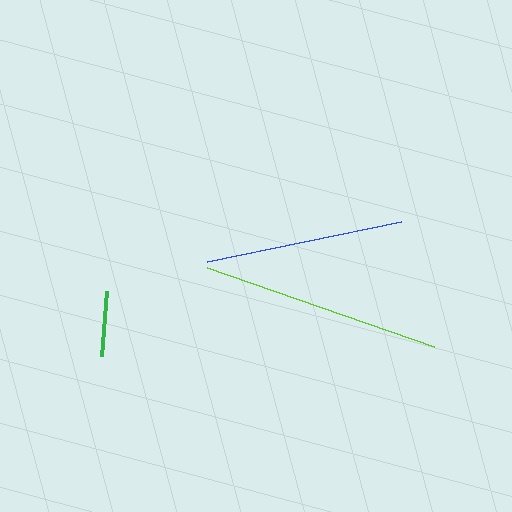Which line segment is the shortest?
The green line is the shortest at approximately 65 pixels.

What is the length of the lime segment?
The lime segment is approximately 241 pixels long.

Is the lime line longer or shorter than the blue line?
The lime line is longer than the blue line.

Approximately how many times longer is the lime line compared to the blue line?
The lime line is approximately 1.2 times the length of the blue line.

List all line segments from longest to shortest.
From longest to shortest: lime, blue, green.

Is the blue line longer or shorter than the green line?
The blue line is longer than the green line.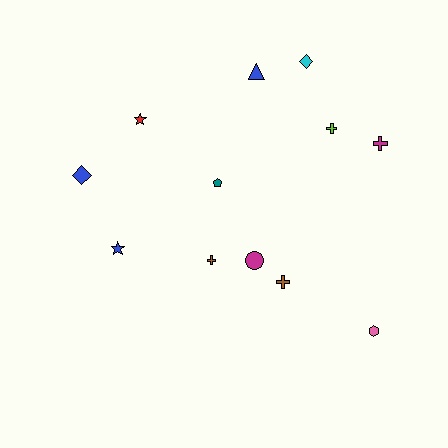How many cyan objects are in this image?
There is 1 cyan object.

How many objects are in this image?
There are 12 objects.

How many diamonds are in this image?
There are 2 diamonds.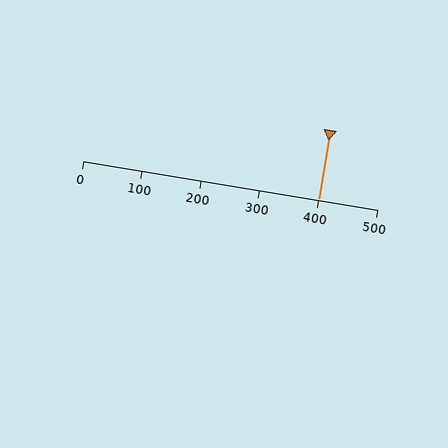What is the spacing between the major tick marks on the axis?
The major ticks are spaced 100 apart.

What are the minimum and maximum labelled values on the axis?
The axis runs from 0 to 500.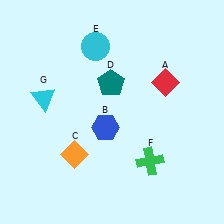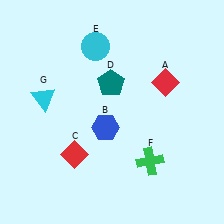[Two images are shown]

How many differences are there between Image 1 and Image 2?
There is 1 difference between the two images.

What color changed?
The diamond (C) changed from orange in Image 1 to red in Image 2.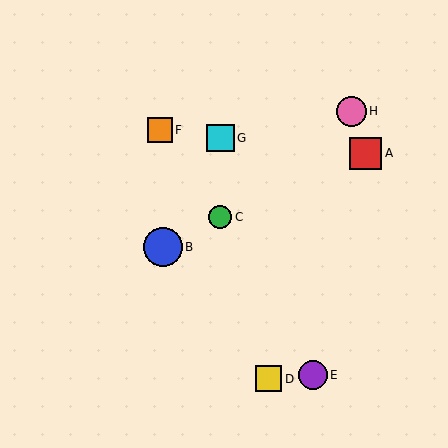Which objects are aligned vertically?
Objects C, G are aligned vertically.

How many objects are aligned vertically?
2 objects (C, G) are aligned vertically.